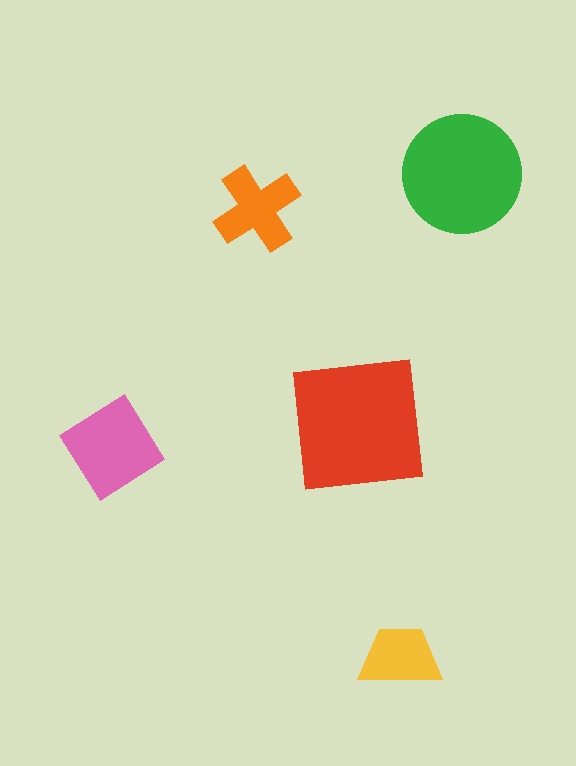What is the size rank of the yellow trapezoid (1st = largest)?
5th.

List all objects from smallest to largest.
The yellow trapezoid, the orange cross, the pink diamond, the green circle, the red square.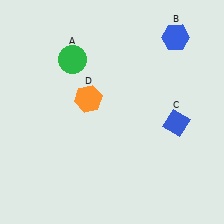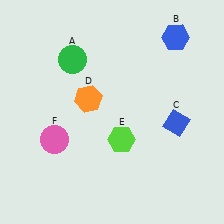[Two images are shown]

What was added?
A lime hexagon (E), a pink circle (F) were added in Image 2.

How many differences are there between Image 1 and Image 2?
There are 2 differences between the two images.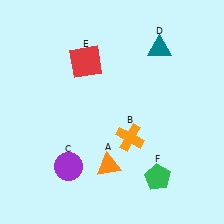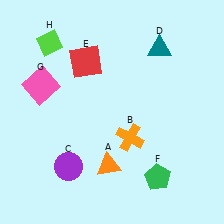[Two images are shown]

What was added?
A pink square (G), a lime diamond (H) were added in Image 2.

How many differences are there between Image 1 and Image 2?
There are 2 differences between the two images.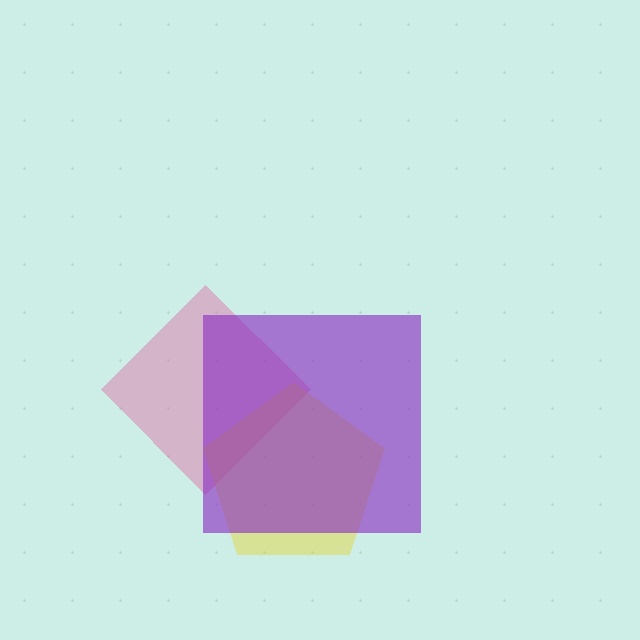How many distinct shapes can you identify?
There are 3 distinct shapes: a pink diamond, a yellow pentagon, a purple square.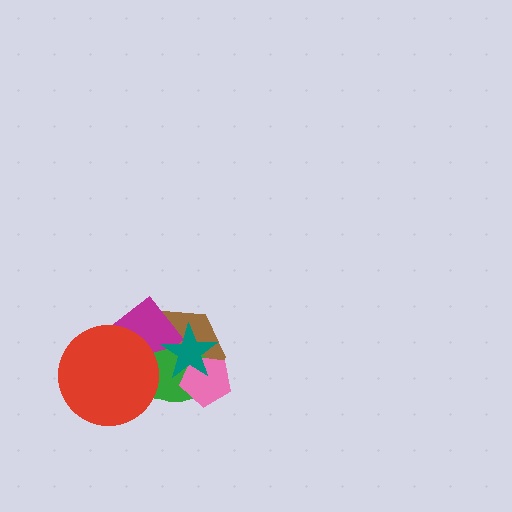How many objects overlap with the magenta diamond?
4 objects overlap with the magenta diamond.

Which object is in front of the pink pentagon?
The teal star is in front of the pink pentagon.